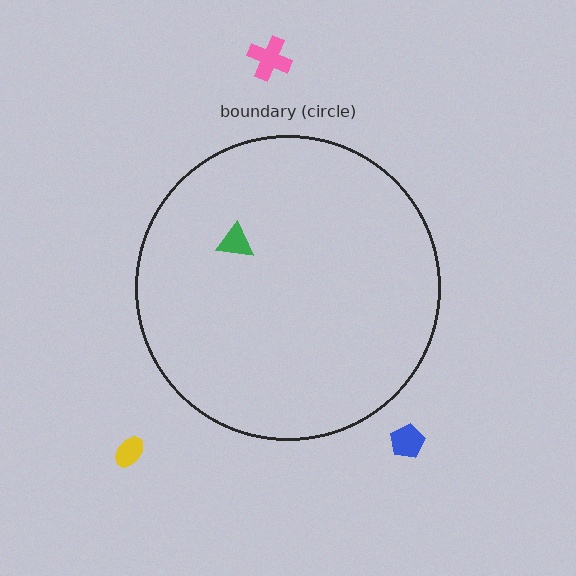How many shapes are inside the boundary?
1 inside, 3 outside.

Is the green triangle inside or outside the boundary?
Inside.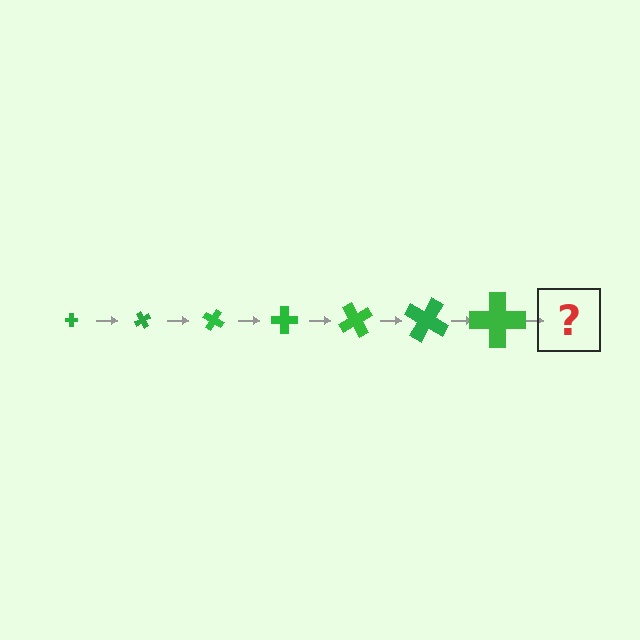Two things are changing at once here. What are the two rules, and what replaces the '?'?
The two rules are that the cross grows larger each step and it rotates 60 degrees each step. The '?' should be a cross, larger than the previous one and rotated 420 degrees from the start.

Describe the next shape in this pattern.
It should be a cross, larger than the previous one and rotated 420 degrees from the start.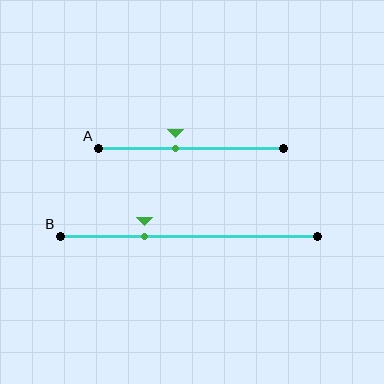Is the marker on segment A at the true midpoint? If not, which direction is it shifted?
No, the marker on segment A is shifted to the left by about 8% of the segment length.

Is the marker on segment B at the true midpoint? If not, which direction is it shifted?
No, the marker on segment B is shifted to the left by about 17% of the segment length.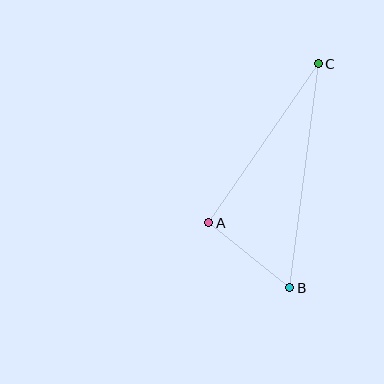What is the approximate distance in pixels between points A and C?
The distance between A and C is approximately 193 pixels.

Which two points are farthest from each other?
Points B and C are farthest from each other.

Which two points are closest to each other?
Points A and B are closest to each other.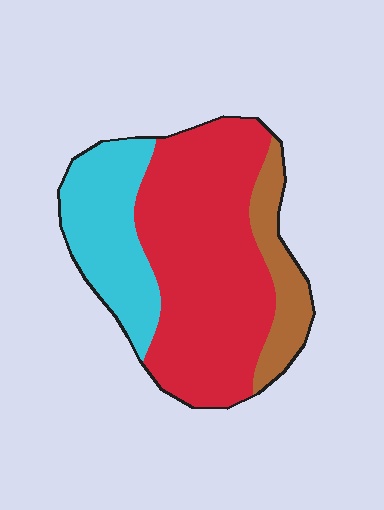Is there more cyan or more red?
Red.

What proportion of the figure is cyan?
Cyan takes up between a quarter and a half of the figure.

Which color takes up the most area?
Red, at roughly 60%.